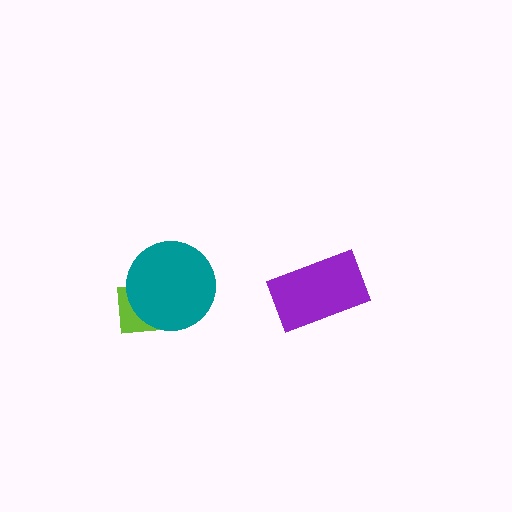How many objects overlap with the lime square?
1 object overlaps with the lime square.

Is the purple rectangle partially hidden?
No, no other shape covers it.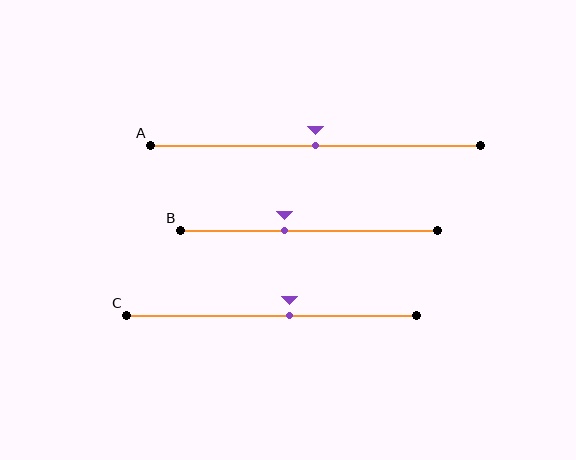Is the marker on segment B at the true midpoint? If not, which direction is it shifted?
No, the marker on segment B is shifted to the left by about 10% of the segment length.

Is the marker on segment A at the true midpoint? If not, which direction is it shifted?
Yes, the marker on segment A is at the true midpoint.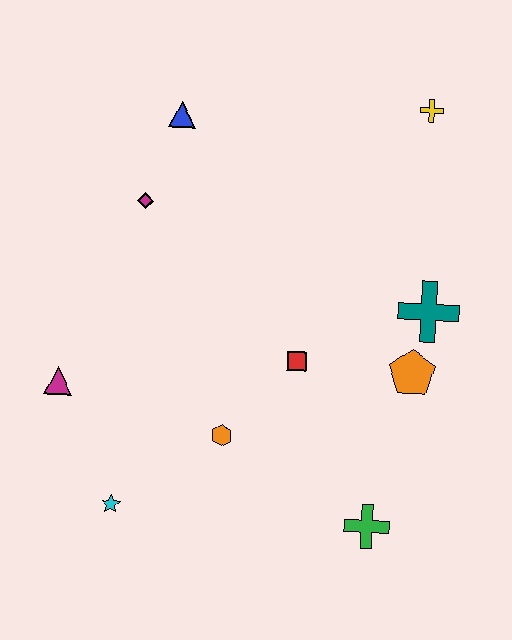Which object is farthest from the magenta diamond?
The green cross is farthest from the magenta diamond.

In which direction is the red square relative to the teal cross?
The red square is to the left of the teal cross.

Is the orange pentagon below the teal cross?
Yes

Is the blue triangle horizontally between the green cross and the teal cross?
No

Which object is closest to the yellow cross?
The teal cross is closest to the yellow cross.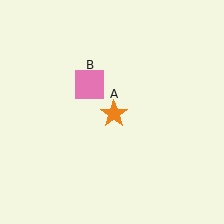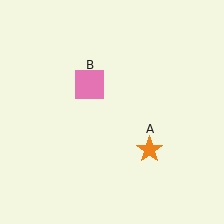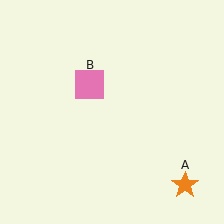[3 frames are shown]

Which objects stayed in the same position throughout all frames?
Pink square (object B) remained stationary.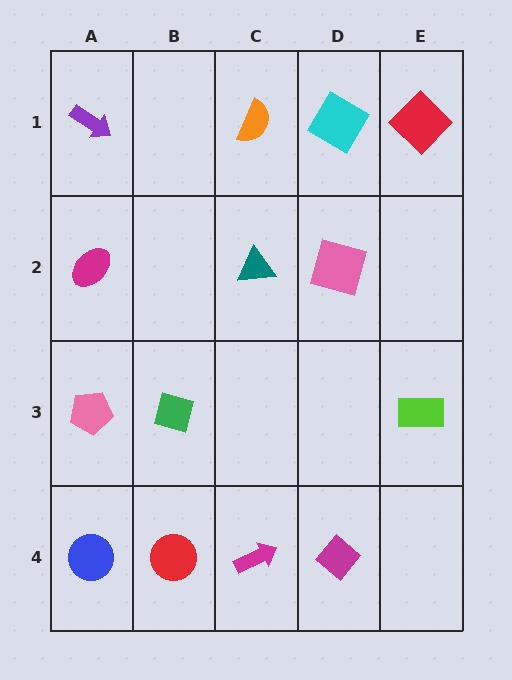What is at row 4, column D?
A magenta diamond.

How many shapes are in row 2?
3 shapes.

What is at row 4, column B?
A red circle.